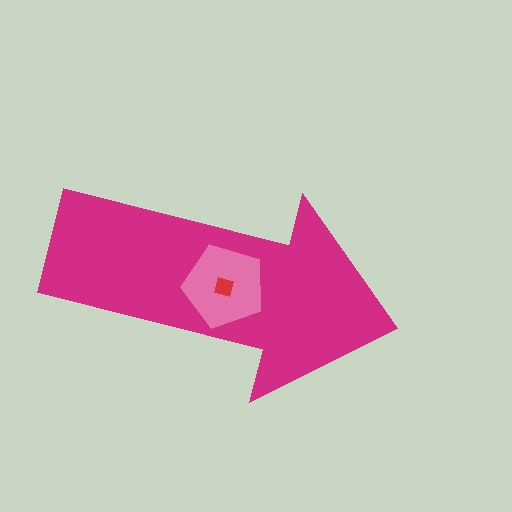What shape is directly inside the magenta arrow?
The pink pentagon.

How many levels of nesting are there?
3.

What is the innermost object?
The red diamond.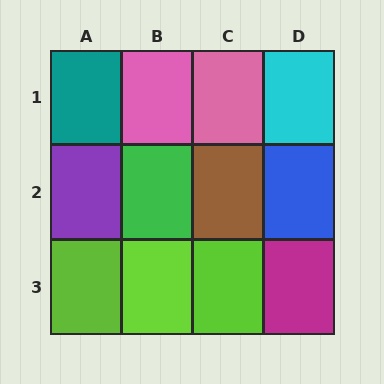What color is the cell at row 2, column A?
Purple.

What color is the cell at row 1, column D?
Cyan.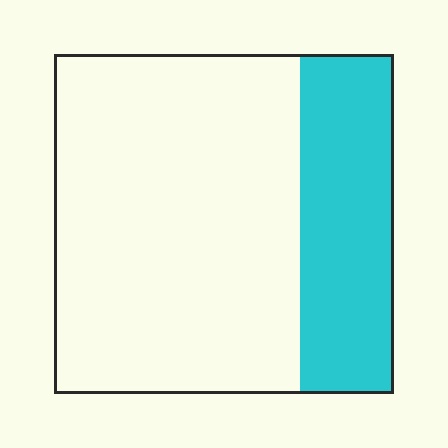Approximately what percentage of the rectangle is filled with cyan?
Approximately 30%.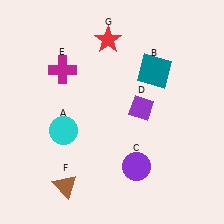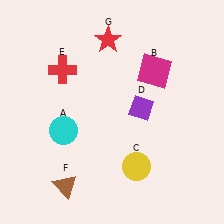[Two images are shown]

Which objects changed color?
B changed from teal to magenta. C changed from purple to yellow. E changed from magenta to red.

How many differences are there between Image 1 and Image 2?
There are 3 differences between the two images.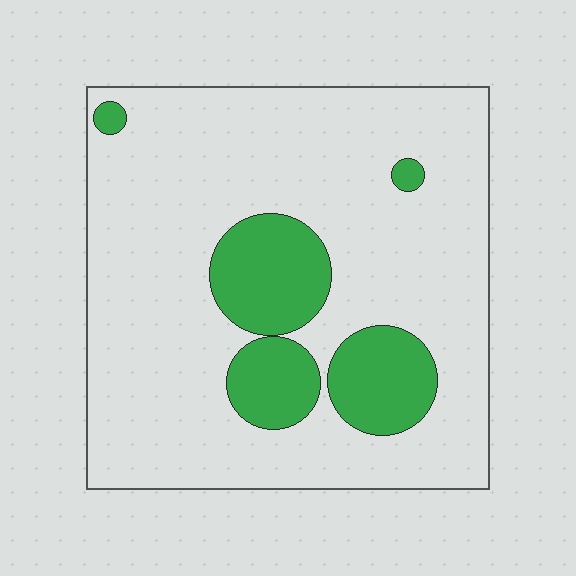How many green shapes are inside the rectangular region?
5.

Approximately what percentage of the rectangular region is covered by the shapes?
Approximately 20%.